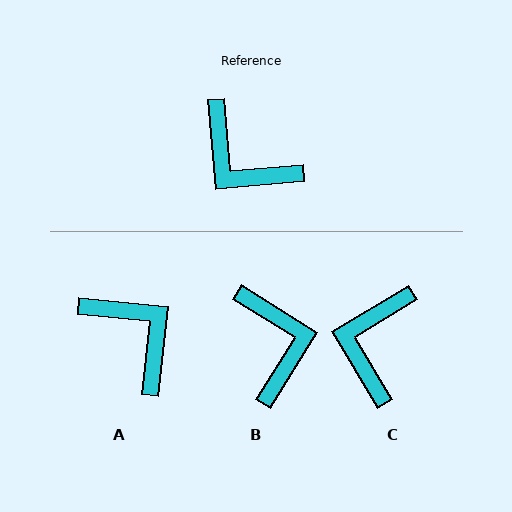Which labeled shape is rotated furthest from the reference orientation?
A, about 169 degrees away.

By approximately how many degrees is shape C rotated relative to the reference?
Approximately 64 degrees clockwise.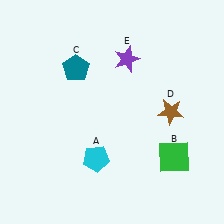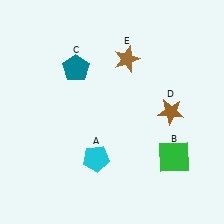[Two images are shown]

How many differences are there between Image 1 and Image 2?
There is 1 difference between the two images.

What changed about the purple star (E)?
In Image 1, E is purple. In Image 2, it changed to brown.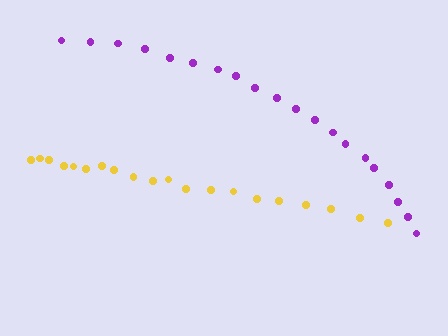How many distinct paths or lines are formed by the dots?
There are 2 distinct paths.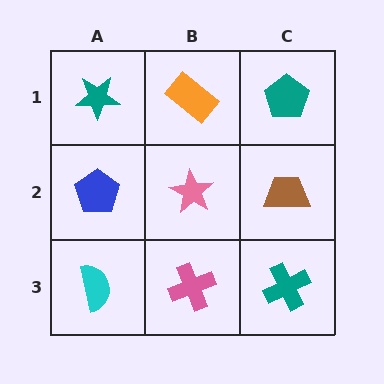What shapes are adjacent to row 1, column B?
A pink star (row 2, column B), a teal star (row 1, column A), a teal pentagon (row 1, column C).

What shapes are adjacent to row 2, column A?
A teal star (row 1, column A), a cyan semicircle (row 3, column A), a pink star (row 2, column B).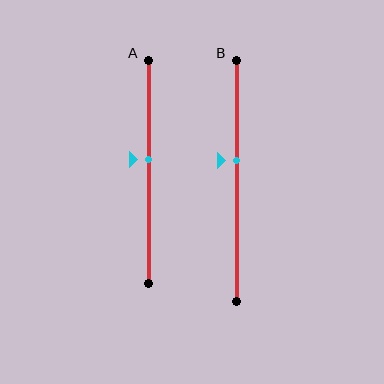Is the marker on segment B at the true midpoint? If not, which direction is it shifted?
No, the marker on segment B is shifted upward by about 8% of the segment length.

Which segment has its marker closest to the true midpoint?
Segment A has its marker closest to the true midpoint.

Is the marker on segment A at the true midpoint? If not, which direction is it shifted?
No, the marker on segment A is shifted upward by about 5% of the segment length.